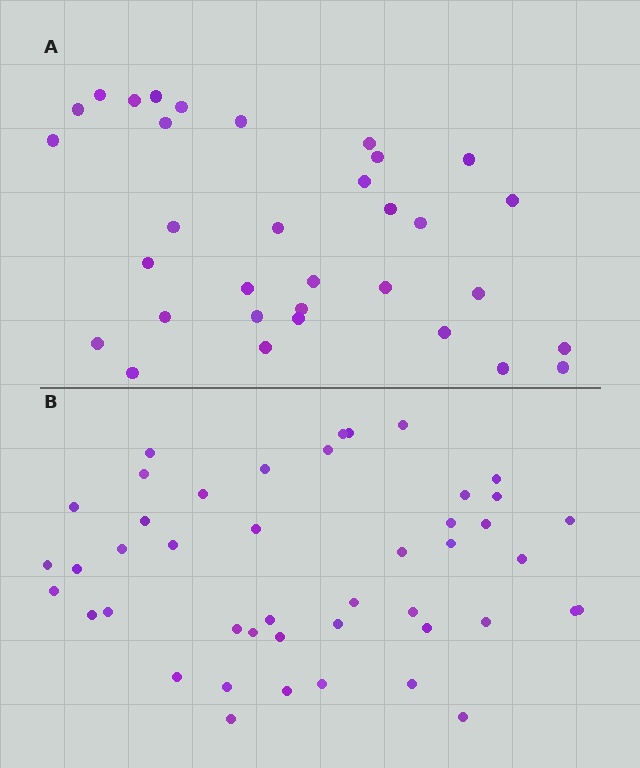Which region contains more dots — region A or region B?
Region B (the bottom region) has more dots.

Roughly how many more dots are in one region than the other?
Region B has roughly 12 or so more dots than region A.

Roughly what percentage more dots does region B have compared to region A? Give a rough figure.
About 35% more.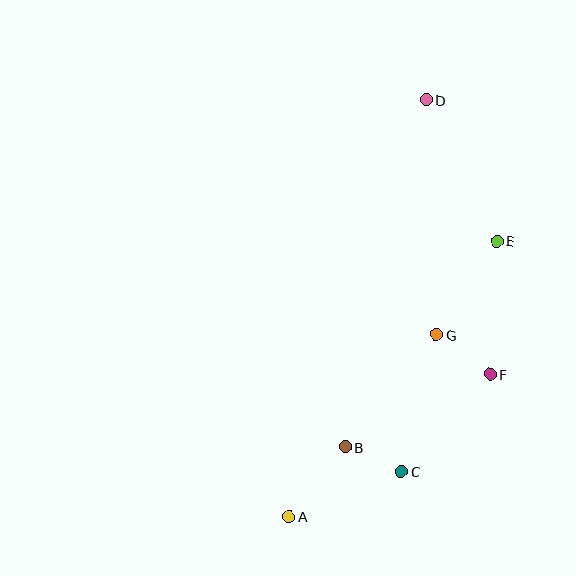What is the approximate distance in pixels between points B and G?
The distance between B and G is approximately 145 pixels.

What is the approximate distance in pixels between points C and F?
The distance between C and F is approximately 131 pixels.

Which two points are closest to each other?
Points B and C are closest to each other.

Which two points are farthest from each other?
Points A and D are farthest from each other.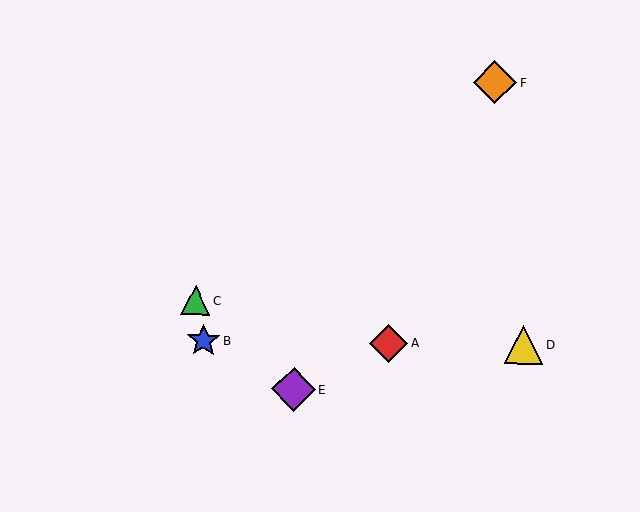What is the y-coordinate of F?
Object F is at y≈83.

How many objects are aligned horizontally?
3 objects (A, B, D) are aligned horizontally.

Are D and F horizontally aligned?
No, D is at y≈345 and F is at y≈83.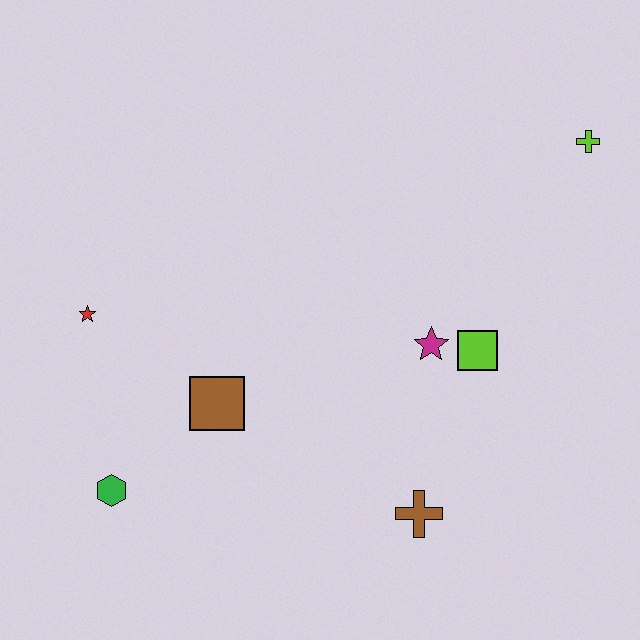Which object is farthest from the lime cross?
The green hexagon is farthest from the lime cross.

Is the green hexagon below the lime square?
Yes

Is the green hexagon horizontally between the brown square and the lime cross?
No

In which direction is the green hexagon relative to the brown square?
The green hexagon is to the left of the brown square.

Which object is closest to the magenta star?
The lime square is closest to the magenta star.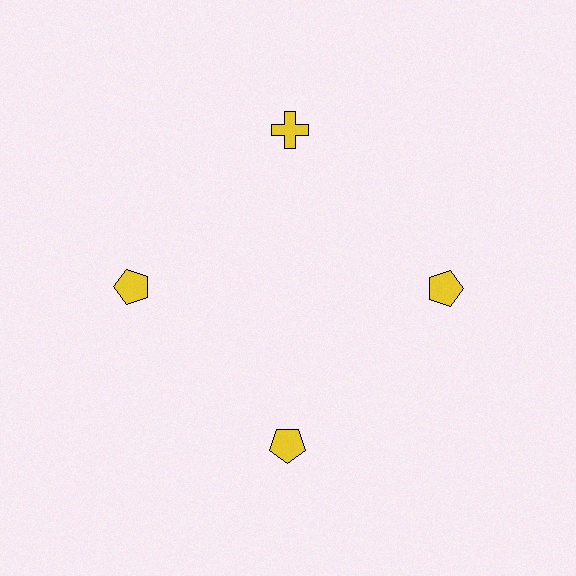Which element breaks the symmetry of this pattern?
The yellow cross at roughly the 12 o'clock position breaks the symmetry. All other shapes are yellow pentagons.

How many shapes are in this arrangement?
There are 4 shapes arranged in a ring pattern.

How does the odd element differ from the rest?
It has a different shape: cross instead of pentagon.